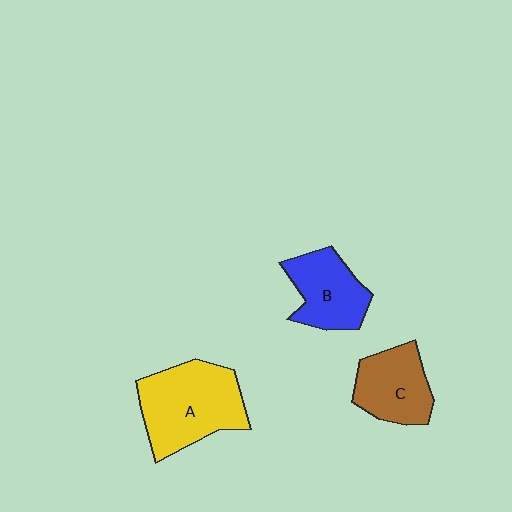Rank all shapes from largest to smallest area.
From largest to smallest: A (yellow), B (blue), C (brown).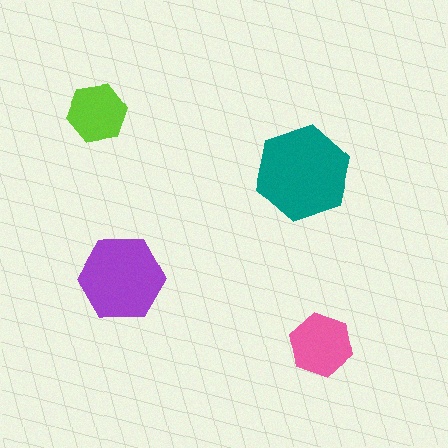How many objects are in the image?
There are 4 objects in the image.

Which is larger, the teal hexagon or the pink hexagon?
The teal one.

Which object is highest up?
The lime hexagon is topmost.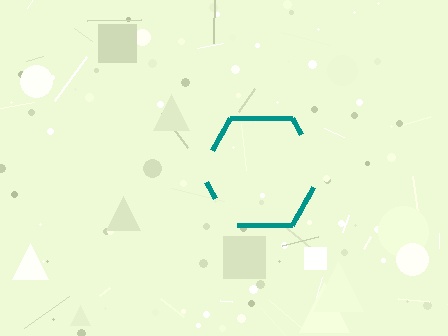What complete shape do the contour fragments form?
The contour fragments form a hexagon.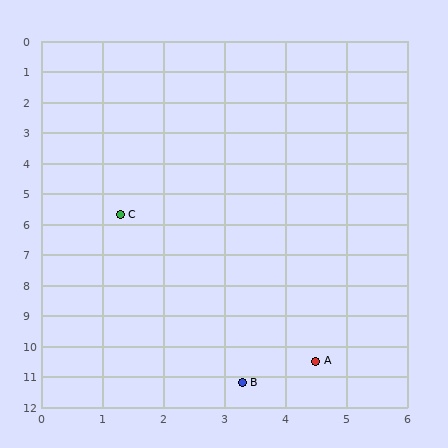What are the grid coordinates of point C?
Point C is at approximately (1.3, 5.7).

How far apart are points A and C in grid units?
Points A and C are about 5.8 grid units apart.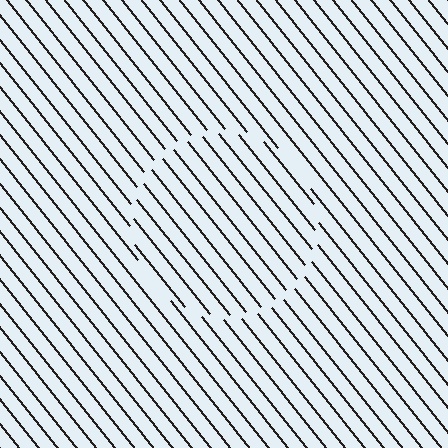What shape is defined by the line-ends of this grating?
An illusory circle. The interior of the shape contains the same grating, shifted by half a period — the contour is defined by the phase discontinuity where line-ends from the inner and outer gratings abut.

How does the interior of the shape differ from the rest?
The interior of the shape contains the same grating, shifted by half a period — the contour is defined by the phase discontinuity where line-ends from the inner and outer gratings abut.